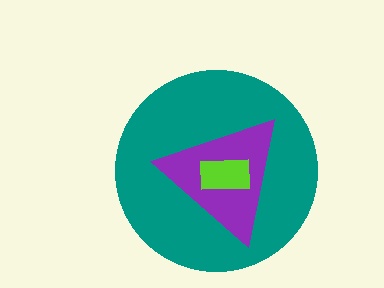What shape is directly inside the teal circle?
The purple triangle.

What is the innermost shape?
The lime rectangle.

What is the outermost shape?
The teal circle.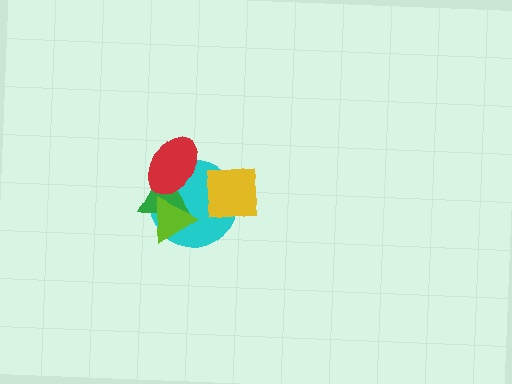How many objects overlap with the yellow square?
1 object overlaps with the yellow square.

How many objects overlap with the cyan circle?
4 objects overlap with the cyan circle.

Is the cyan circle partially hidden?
Yes, it is partially covered by another shape.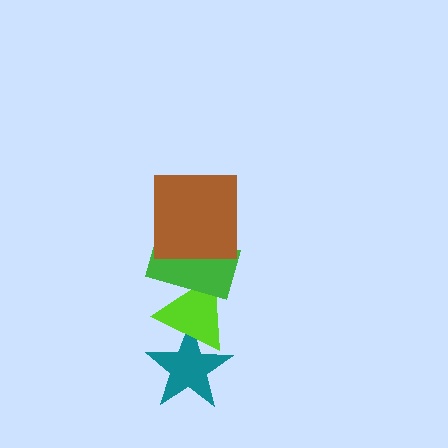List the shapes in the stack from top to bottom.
From top to bottom: the brown square, the green rectangle, the lime triangle, the teal star.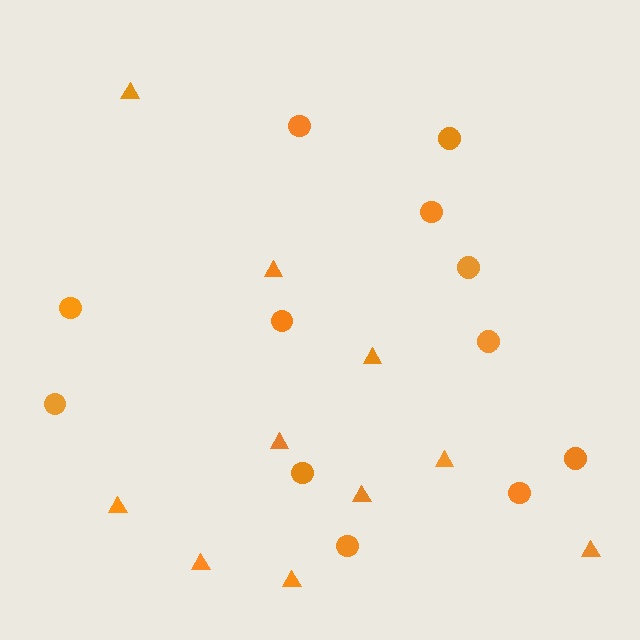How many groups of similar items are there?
There are 2 groups: one group of triangles (10) and one group of circles (12).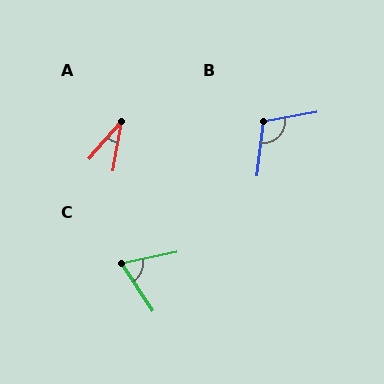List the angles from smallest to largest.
A (32°), C (69°), B (106°).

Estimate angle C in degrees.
Approximately 69 degrees.